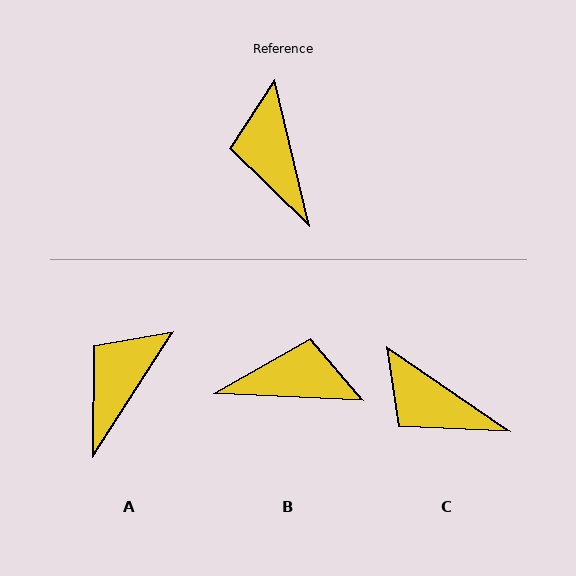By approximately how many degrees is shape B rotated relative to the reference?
Approximately 106 degrees clockwise.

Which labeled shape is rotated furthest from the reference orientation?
B, about 106 degrees away.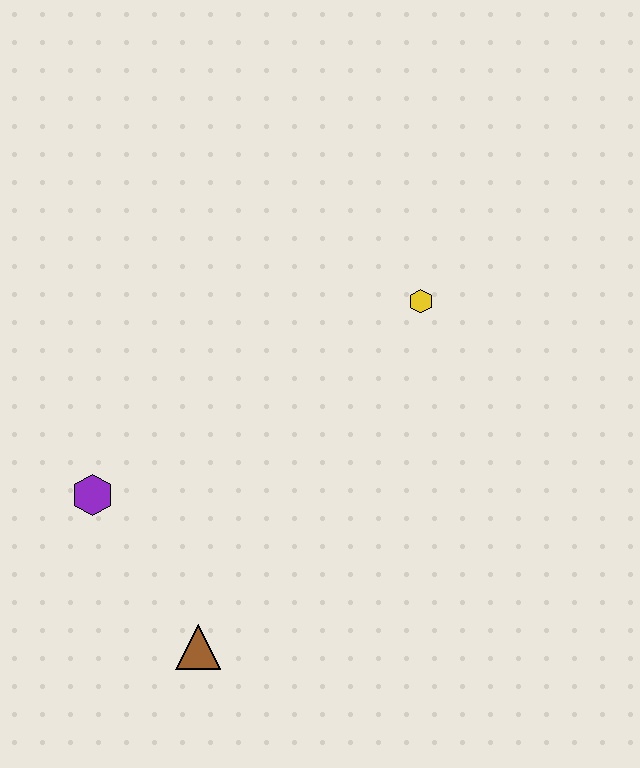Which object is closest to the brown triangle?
The purple hexagon is closest to the brown triangle.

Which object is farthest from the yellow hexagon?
The brown triangle is farthest from the yellow hexagon.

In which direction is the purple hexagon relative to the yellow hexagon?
The purple hexagon is to the left of the yellow hexagon.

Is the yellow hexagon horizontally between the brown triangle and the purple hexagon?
No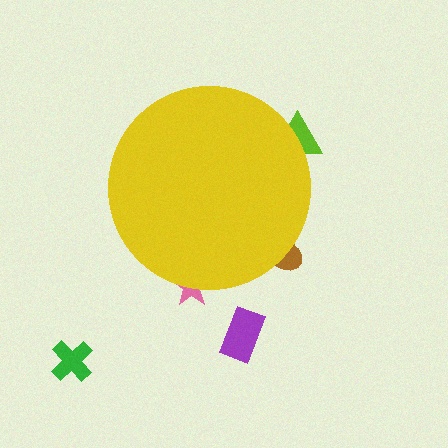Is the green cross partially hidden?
No, the green cross is fully visible.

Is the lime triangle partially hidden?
Yes, the lime triangle is partially hidden behind the yellow circle.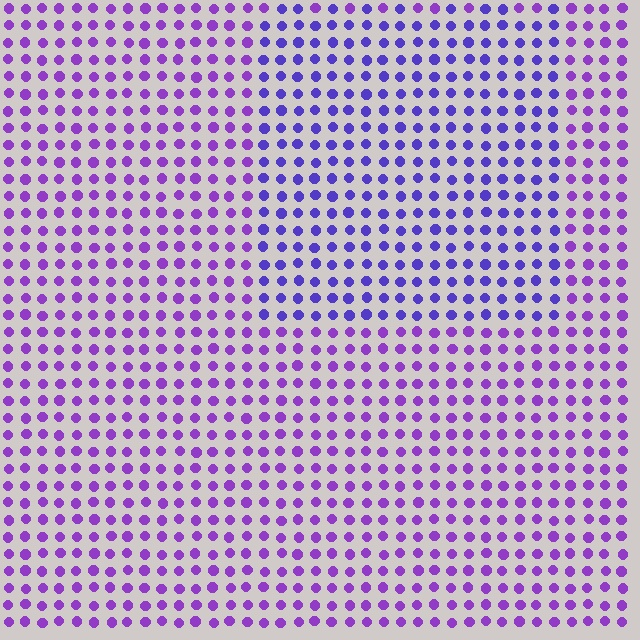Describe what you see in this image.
The image is filled with small purple elements in a uniform arrangement. A rectangle-shaped region is visible where the elements are tinted to a slightly different hue, forming a subtle color boundary.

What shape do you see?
I see a rectangle.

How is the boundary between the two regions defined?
The boundary is defined purely by a slight shift in hue (about 27 degrees). Spacing, size, and orientation are identical on both sides.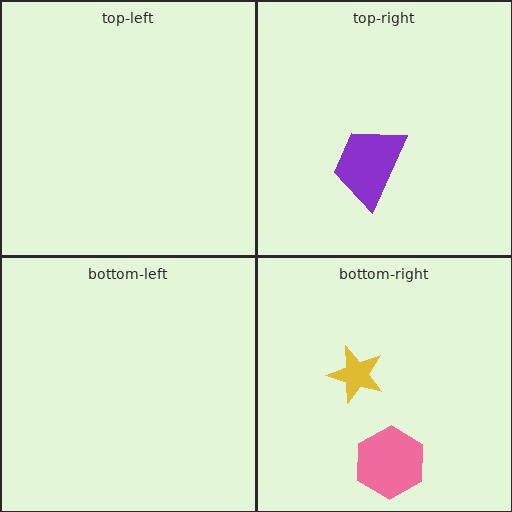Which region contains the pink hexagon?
The bottom-right region.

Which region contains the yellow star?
The bottom-right region.